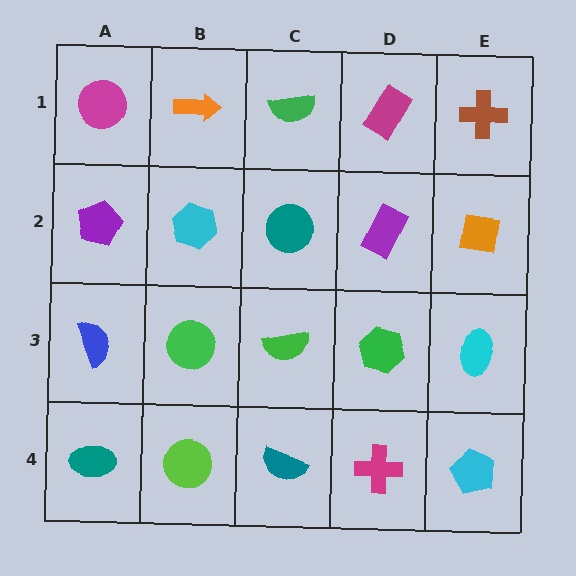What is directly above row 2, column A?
A magenta circle.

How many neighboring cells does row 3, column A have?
3.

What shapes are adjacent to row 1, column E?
An orange square (row 2, column E), a magenta rectangle (row 1, column D).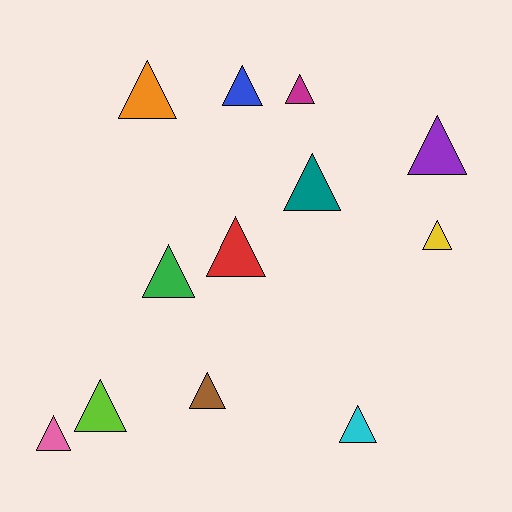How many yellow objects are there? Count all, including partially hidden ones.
There is 1 yellow object.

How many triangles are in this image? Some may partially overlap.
There are 12 triangles.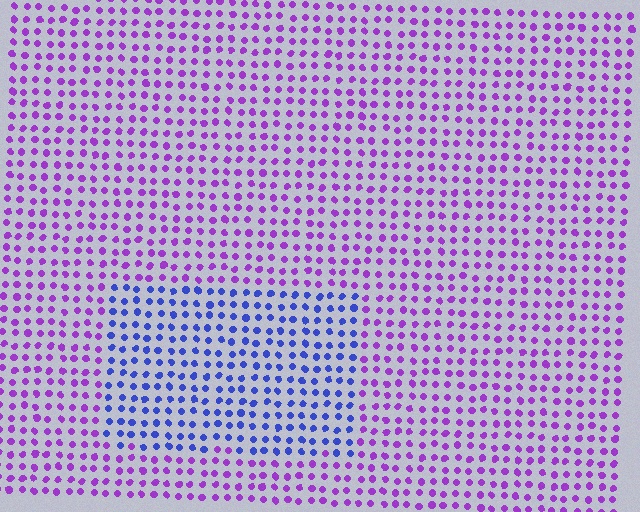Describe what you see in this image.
The image is filled with small purple elements in a uniform arrangement. A rectangle-shaped region is visible where the elements are tinted to a slightly different hue, forming a subtle color boundary.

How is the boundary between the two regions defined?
The boundary is defined purely by a slight shift in hue (about 50 degrees). Spacing, size, and orientation are identical on both sides.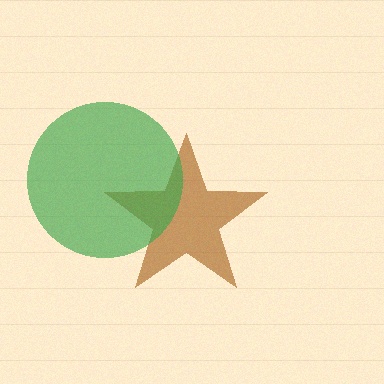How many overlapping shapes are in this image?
There are 2 overlapping shapes in the image.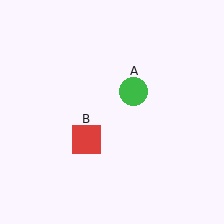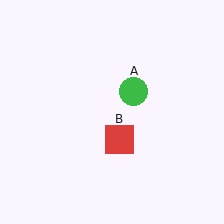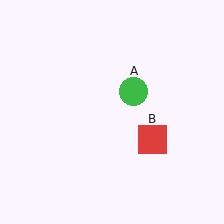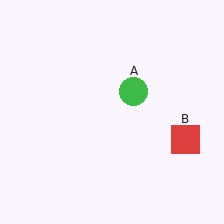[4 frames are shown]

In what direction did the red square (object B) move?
The red square (object B) moved right.